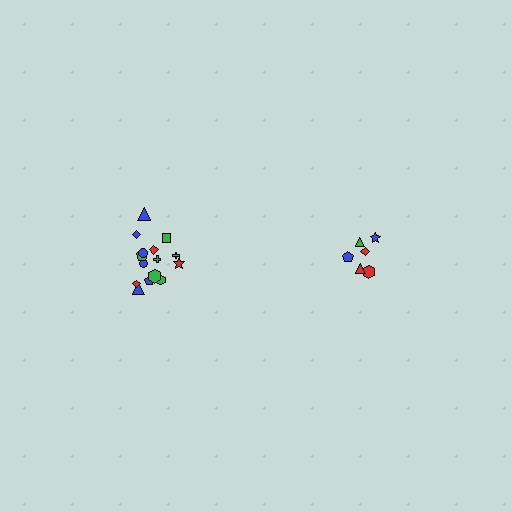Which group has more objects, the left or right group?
The left group.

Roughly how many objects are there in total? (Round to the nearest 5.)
Roughly 20 objects in total.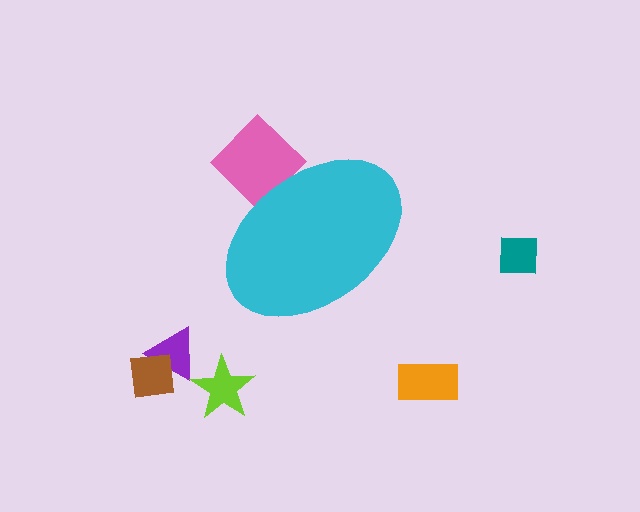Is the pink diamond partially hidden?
Yes, the pink diamond is partially hidden behind the cyan ellipse.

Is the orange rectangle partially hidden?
No, the orange rectangle is fully visible.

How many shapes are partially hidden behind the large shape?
1 shape is partially hidden.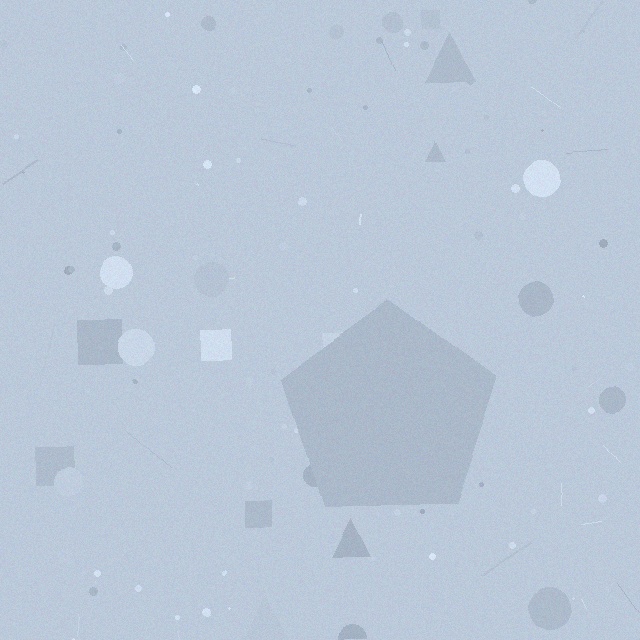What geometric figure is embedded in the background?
A pentagon is embedded in the background.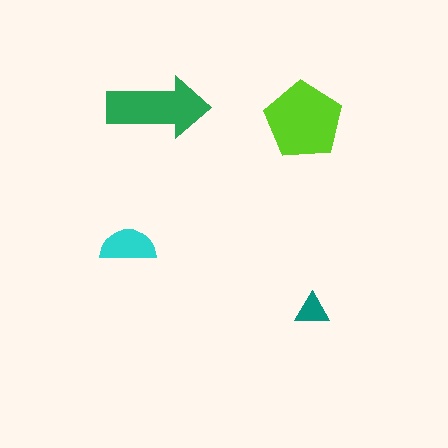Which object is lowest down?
The teal triangle is bottommost.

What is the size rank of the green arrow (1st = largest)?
2nd.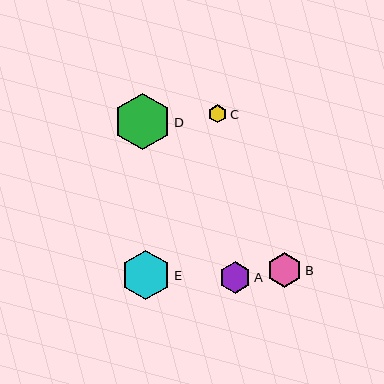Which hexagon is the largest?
Hexagon D is the largest with a size of approximately 57 pixels.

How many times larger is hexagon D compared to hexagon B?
Hexagon D is approximately 1.6 times the size of hexagon B.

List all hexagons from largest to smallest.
From largest to smallest: D, E, B, A, C.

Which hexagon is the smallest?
Hexagon C is the smallest with a size of approximately 18 pixels.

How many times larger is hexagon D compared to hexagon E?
Hexagon D is approximately 1.1 times the size of hexagon E.